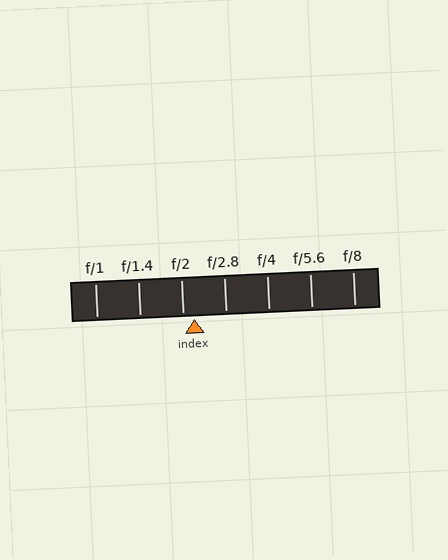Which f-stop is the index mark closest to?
The index mark is closest to f/2.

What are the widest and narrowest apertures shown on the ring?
The widest aperture shown is f/1 and the narrowest is f/8.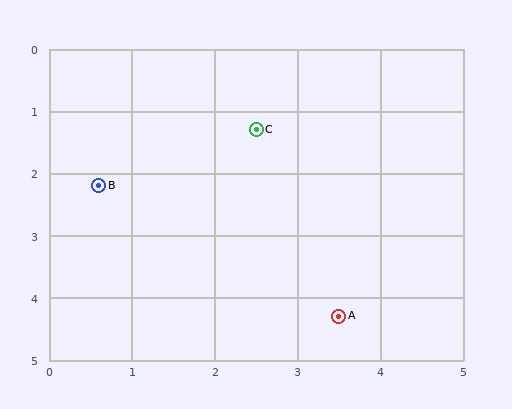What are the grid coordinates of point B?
Point B is at approximately (0.6, 2.2).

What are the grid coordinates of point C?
Point C is at approximately (2.5, 1.3).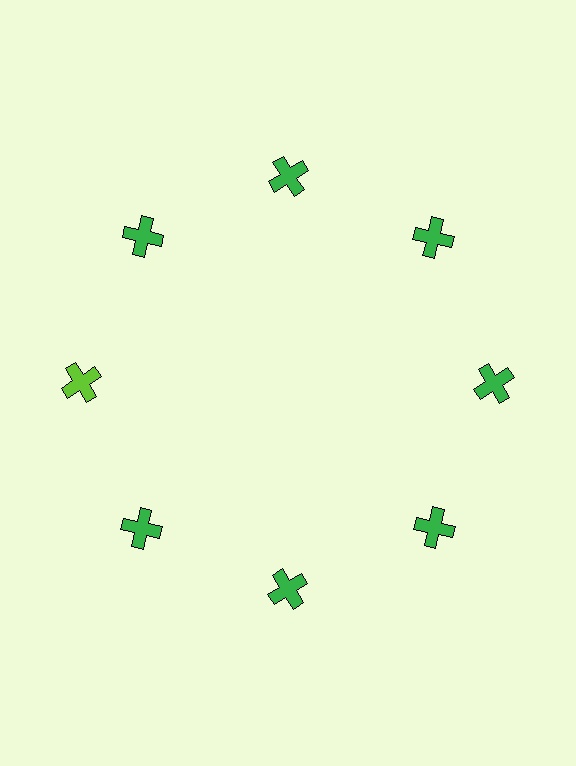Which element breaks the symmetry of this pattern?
The lime cross at roughly the 9 o'clock position breaks the symmetry. All other shapes are green crosses.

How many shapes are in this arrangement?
There are 8 shapes arranged in a ring pattern.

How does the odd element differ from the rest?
It has a different color: lime instead of green.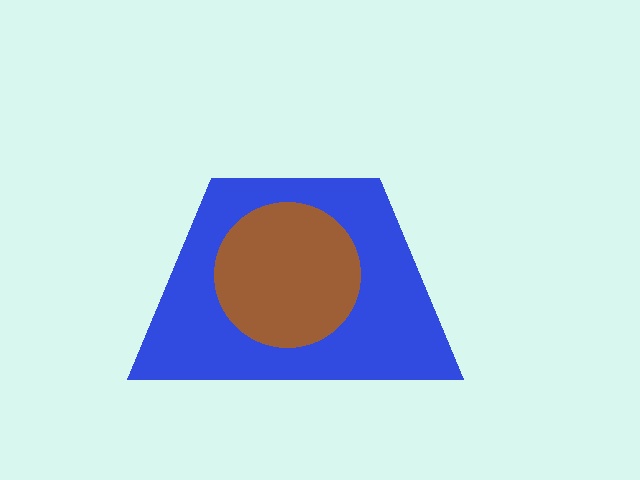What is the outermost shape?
The blue trapezoid.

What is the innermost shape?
The brown circle.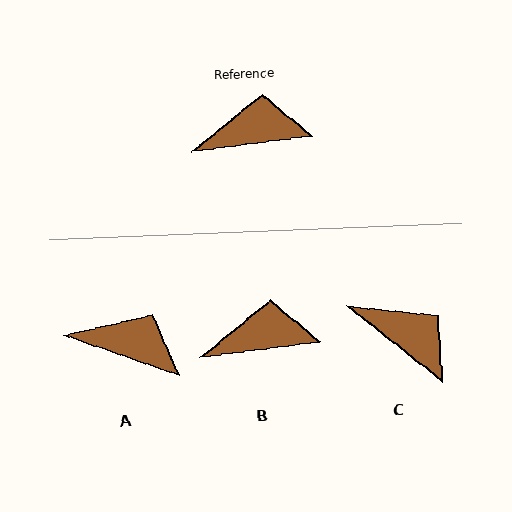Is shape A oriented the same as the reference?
No, it is off by about 27 degrees.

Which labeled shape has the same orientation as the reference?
B.